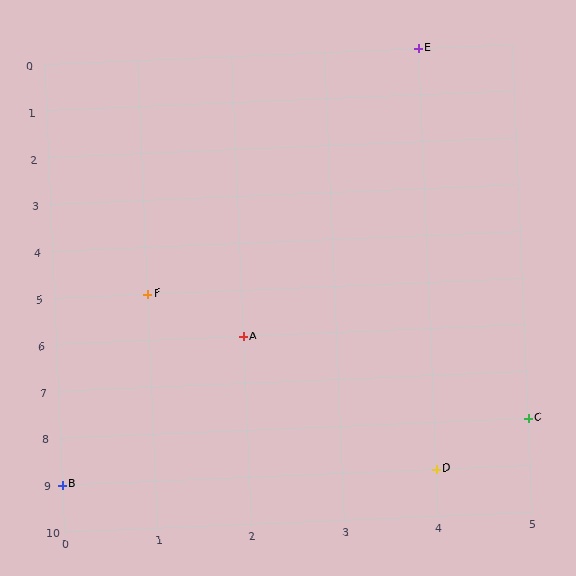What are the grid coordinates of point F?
Point F is at grid coordinates (1, 5).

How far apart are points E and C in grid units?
Points E and C are 1 column and 8 rows apart (about 8.1 grid units diagonally).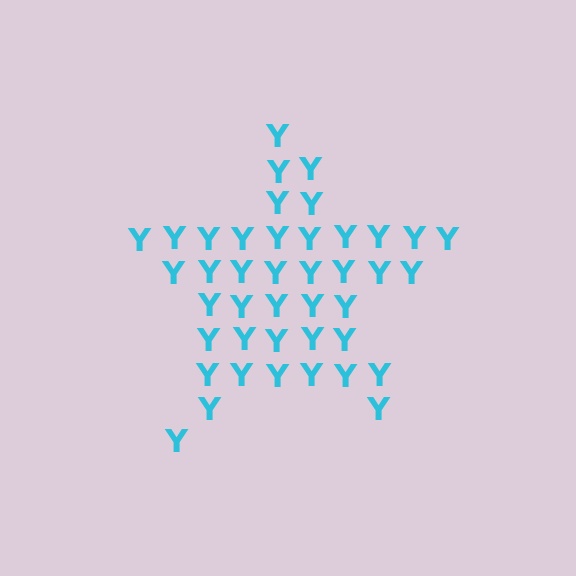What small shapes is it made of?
It is made of small letter Y's.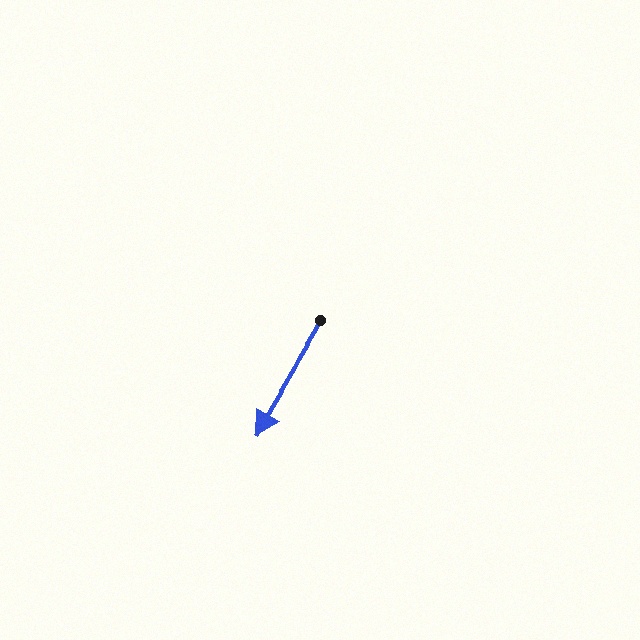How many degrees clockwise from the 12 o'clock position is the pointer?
Approximately 210 degrees.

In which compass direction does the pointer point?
Southwest.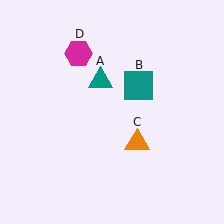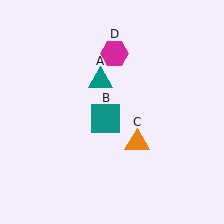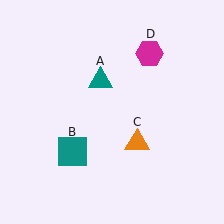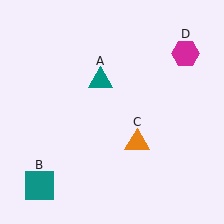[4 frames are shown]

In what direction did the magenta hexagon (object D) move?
The magenta hexagon (object D) moved right.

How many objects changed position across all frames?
2 objects changed position: teal square (object B), magenta hexagon (object D).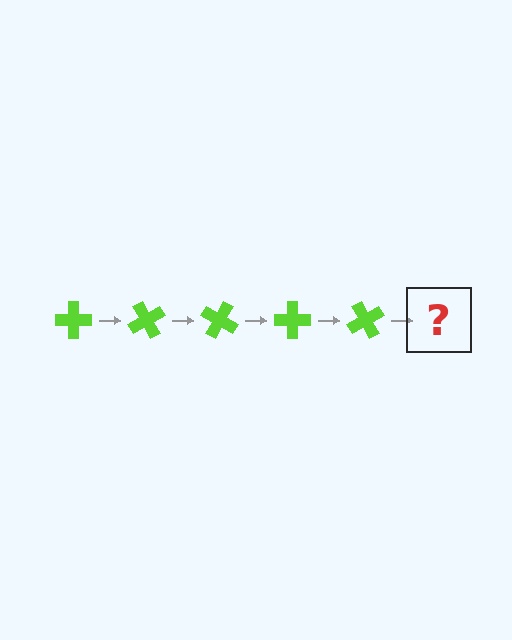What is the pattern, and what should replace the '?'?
The pattern is that the cross rotates 60 degrees each step. The '?' should be a lime cross rotated 300 degrees.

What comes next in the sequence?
The next element should be a lime cross rotated 300 degrees.